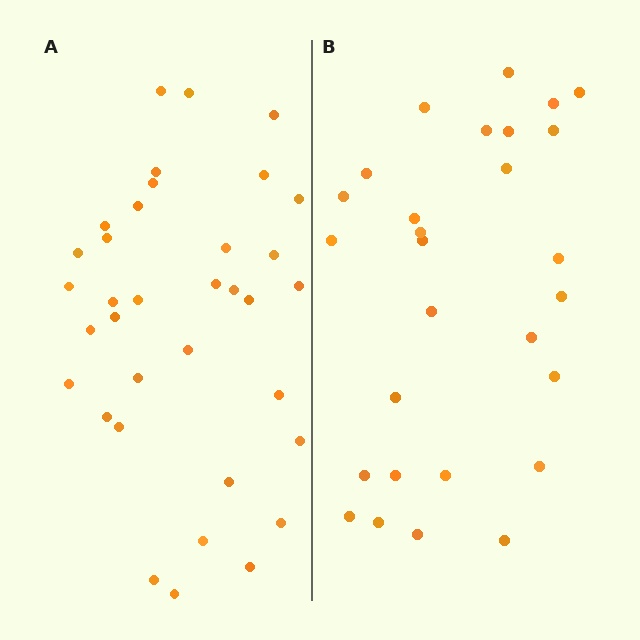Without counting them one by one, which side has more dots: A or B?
Region A (the left region) has more dots.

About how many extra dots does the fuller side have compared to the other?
Region A has roughly 8 or so more dots than region B.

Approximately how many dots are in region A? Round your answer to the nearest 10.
About 40 dots. (The exact count is 35, which rounds to 40.)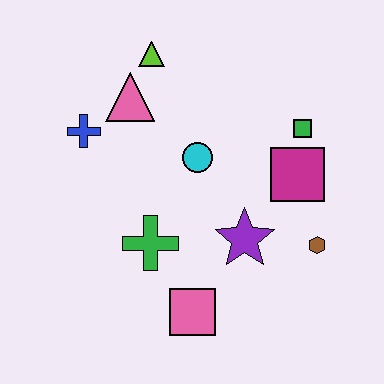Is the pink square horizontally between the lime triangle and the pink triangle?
No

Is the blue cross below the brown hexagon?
No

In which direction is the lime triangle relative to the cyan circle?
The lime triangle is above the cyan circle.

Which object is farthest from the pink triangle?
The brown hexagon is farthest from the pink triangle.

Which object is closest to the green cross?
The pink square is closest to the green cross.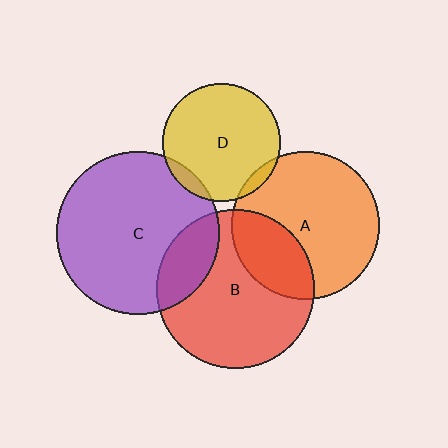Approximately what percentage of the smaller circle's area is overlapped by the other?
Approximately 20%.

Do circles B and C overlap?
Yes.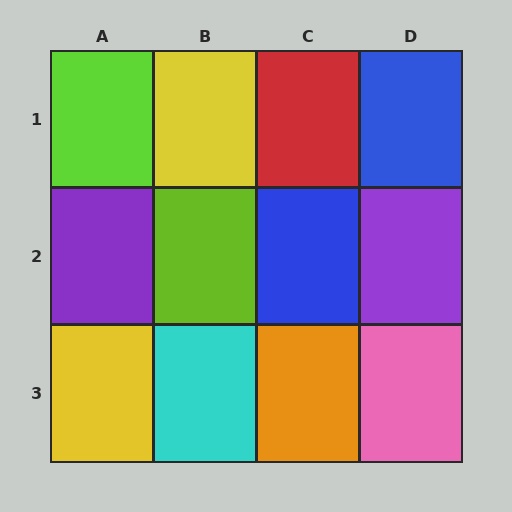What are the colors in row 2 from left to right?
Purple, lime, blue, purple.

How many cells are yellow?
2 cells are yellow.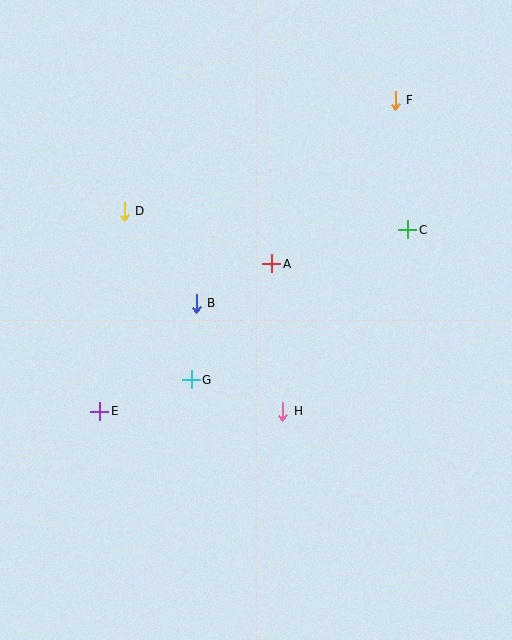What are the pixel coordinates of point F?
Point F is at (395, 100).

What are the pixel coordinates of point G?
Point G is at (191, 380).